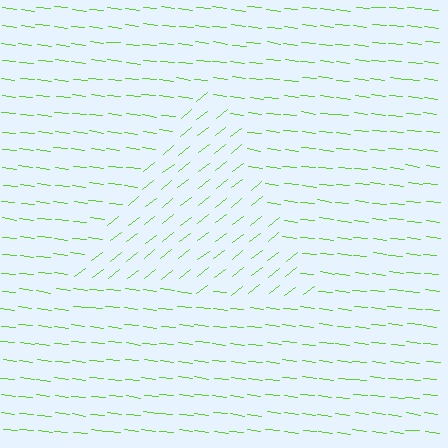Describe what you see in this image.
The image is filled with small lime line segments. A triangle region in the image has lines oriented differently from the surrounding lines, creating a visible texture boundary.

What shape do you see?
I see a triangle.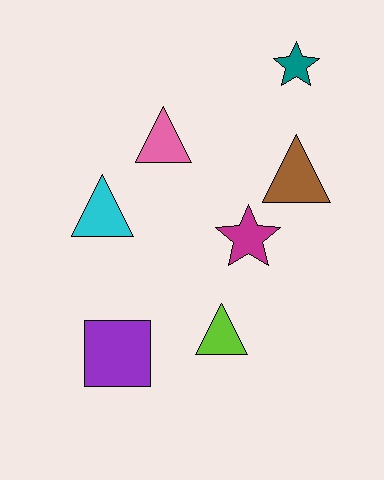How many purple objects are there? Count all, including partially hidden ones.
There is 1 purple object.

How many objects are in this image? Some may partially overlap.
There are 7 objects.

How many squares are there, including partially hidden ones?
There is 1 square.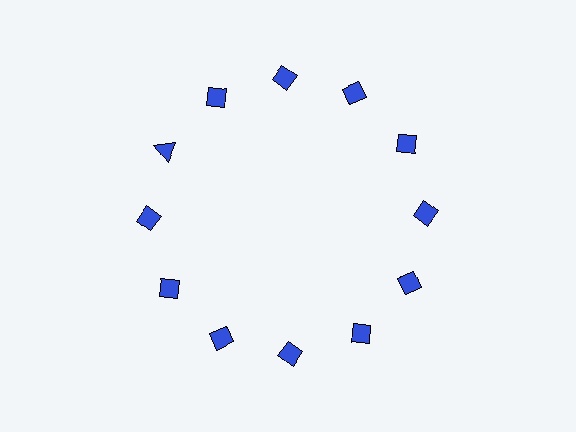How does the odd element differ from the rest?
It has a different shape: triangle instead of diamond.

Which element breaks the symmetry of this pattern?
The blue triangle at roughly the 10 o'clock position breaks the symmetry. All other shapes are blue diamonds.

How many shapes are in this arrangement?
There are 12 shapes arranged in a ring pattern.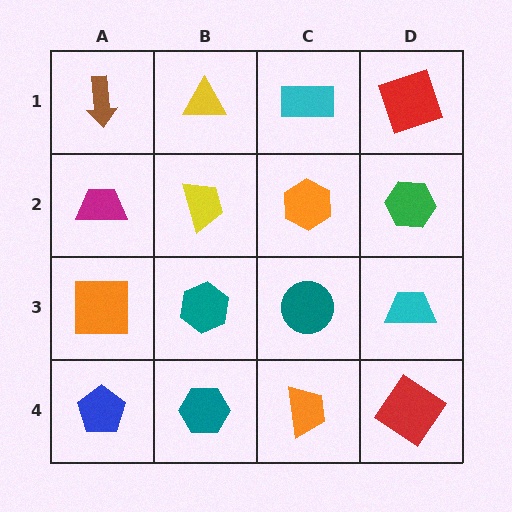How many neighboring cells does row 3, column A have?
3.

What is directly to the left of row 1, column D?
A cyan rectangle.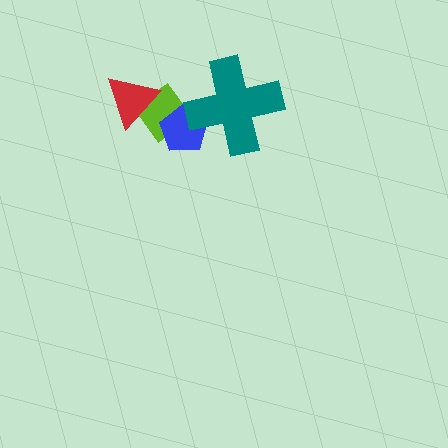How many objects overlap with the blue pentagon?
2 objects overlap with the blue pentagon.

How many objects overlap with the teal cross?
1 object overlaps with the teal cross.